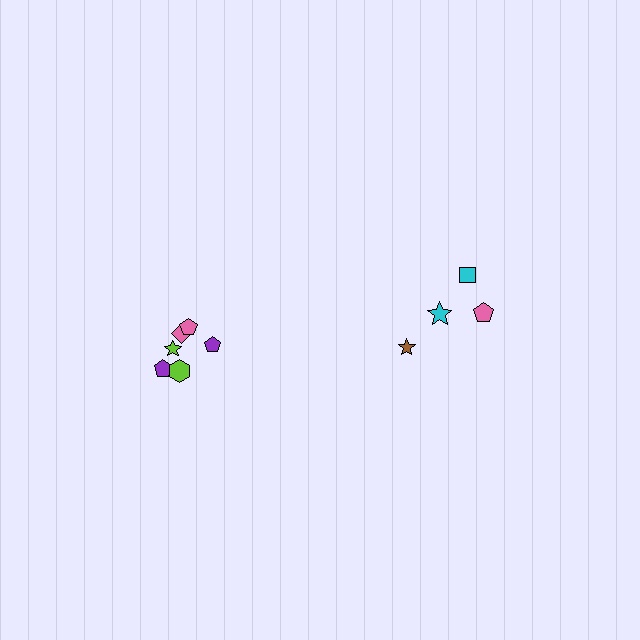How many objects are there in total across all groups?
There are 10 objects.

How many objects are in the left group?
There are 6 objects.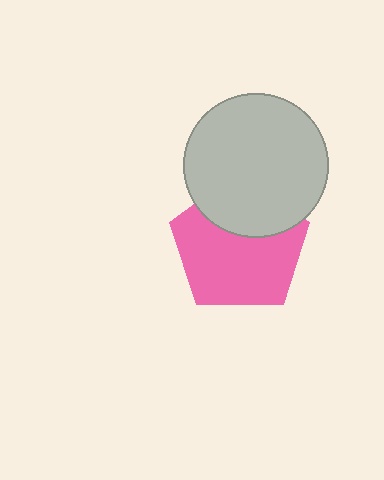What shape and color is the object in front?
The object in front is a light gray circle.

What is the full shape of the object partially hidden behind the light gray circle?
The partially hidden object is a pink pentagon.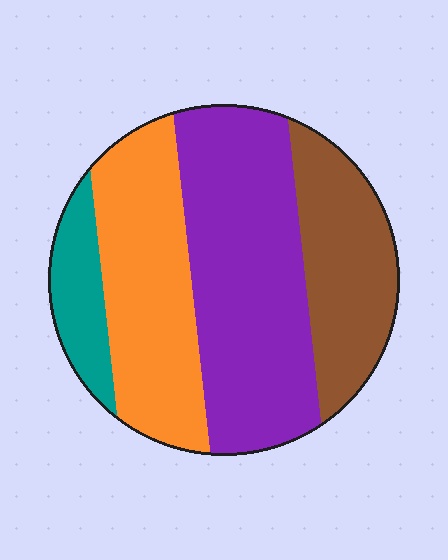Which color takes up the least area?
Teal, at roughly 10%.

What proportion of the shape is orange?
Orange covers about 30% of the shape.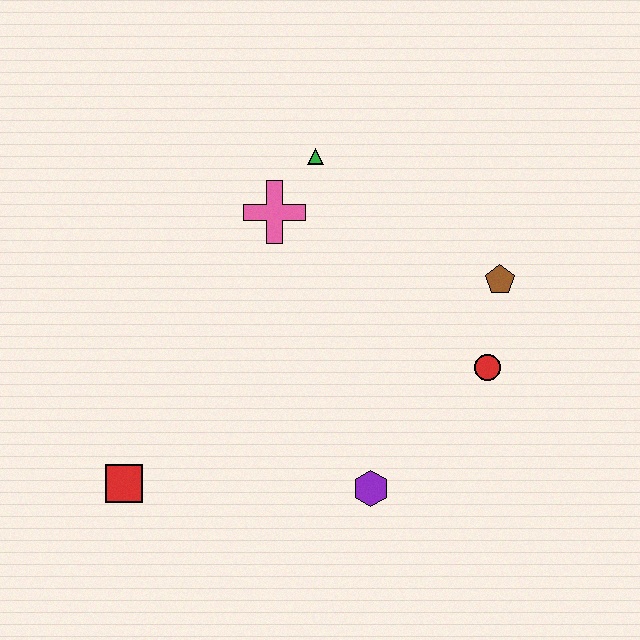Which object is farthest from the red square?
The brown pentagon is farthest from the red square.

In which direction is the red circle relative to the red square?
The red circle is to the right of the red square.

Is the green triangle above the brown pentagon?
Yes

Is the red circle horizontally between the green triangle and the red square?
No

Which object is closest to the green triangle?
The pink cross is closest to the green triangle.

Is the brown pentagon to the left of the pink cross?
No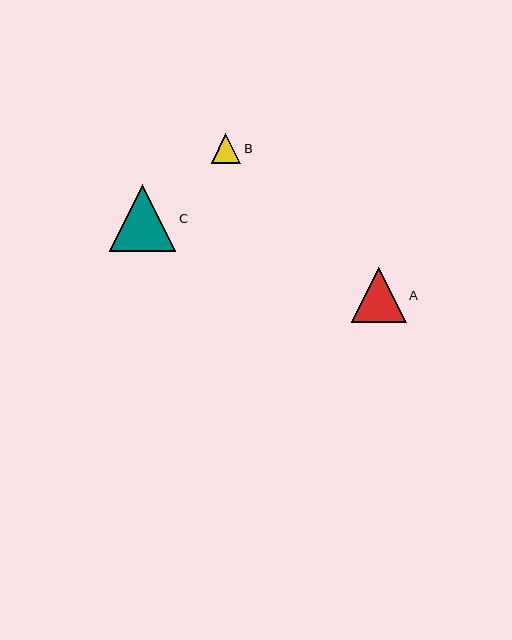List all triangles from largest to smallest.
From largest to smallest: C, A, B.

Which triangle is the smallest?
Triangle B is the smallest with a size of approximately 29 pixels.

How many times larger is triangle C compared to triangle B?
Triangle C is approximately 2.3 times the size of triangle B.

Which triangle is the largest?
Triangle C is the largest with a size of approximately 67 pixels.